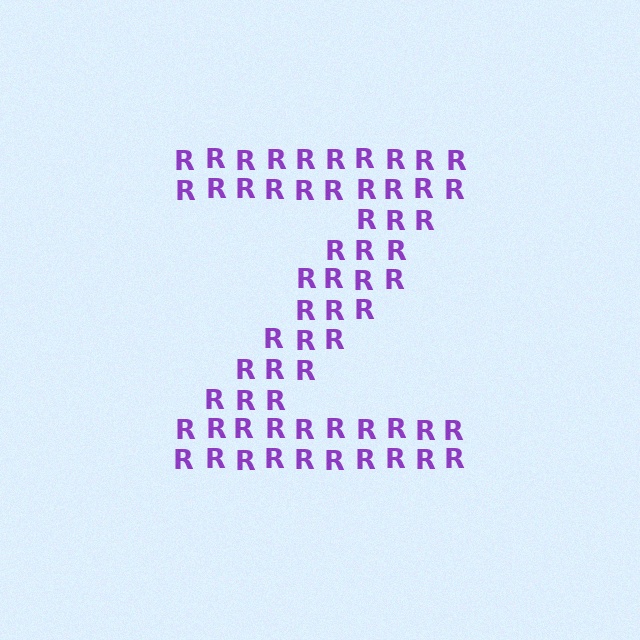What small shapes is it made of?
It is made of small letter R's.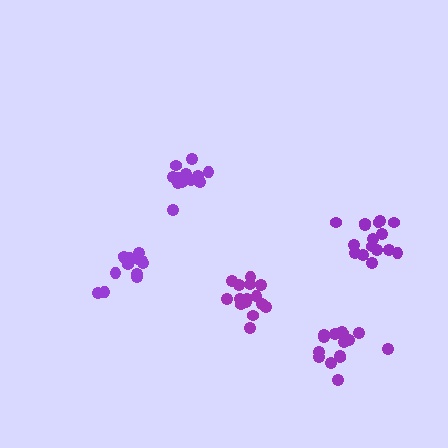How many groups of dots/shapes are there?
There are 5 groups.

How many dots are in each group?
Group 1: 15 dots, Group 2: 16 dots, Group 3: 14 dots, Group 4: 16 dots, Group 5: 13 dots (74 total).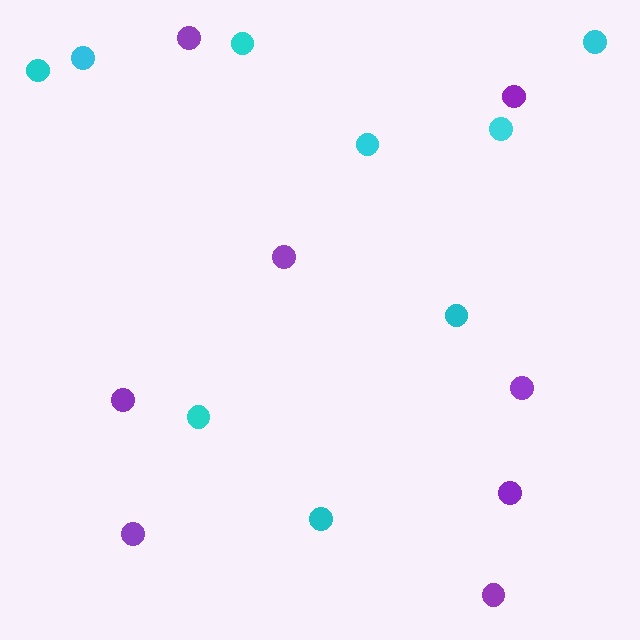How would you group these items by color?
There are 2 groups: one group of cyan circles (9) and one group of purple circles (8).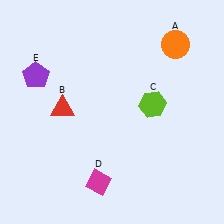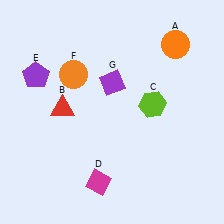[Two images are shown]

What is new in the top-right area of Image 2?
A purple diamond (G) was added in the top-right area of Image 2.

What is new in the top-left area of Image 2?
An orange circle (F) was added in the top-left area of Image 2.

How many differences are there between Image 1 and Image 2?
There are 2 differences between the two images.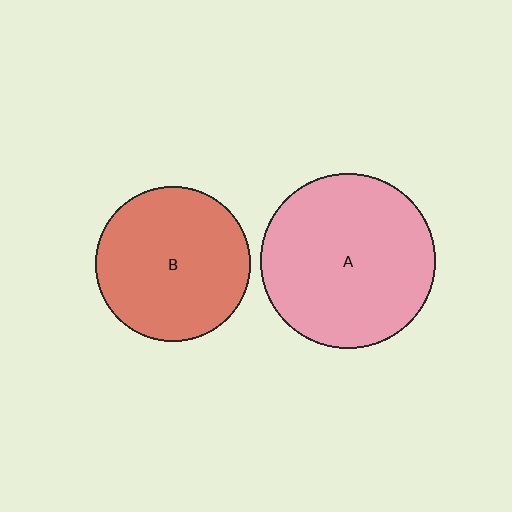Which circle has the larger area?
Circle A (pink).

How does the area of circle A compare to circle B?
Approximately 1.3 times.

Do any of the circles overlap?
No, none of the circles overlap.